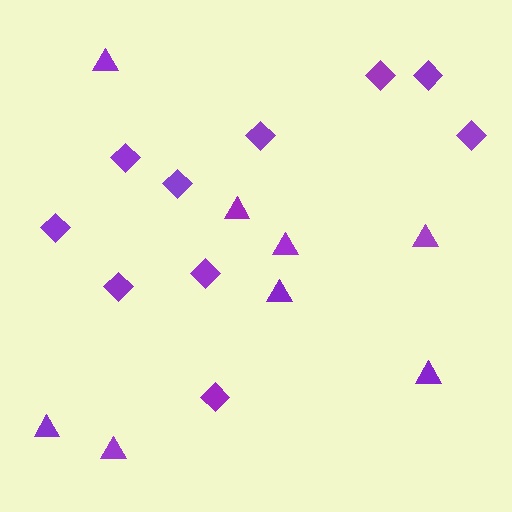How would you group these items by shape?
There are 2 groups: one group of diamonds (10) and one group of triangles (8).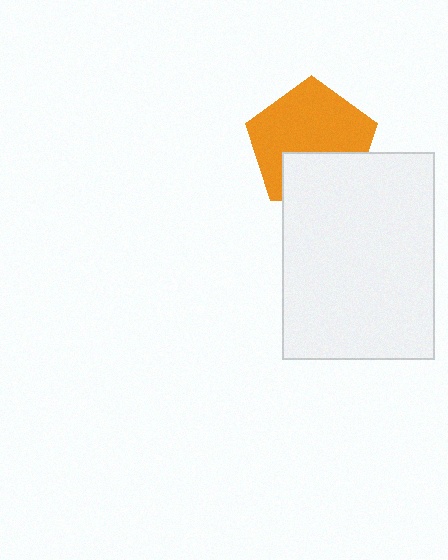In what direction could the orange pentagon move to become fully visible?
The orange pentagon could move up. That would shift it out from behind the white rectangle entirely.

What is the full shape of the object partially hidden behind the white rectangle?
The partially hidden object is an orange pentagon.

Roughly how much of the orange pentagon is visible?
Most of it is visible (roughly 66%).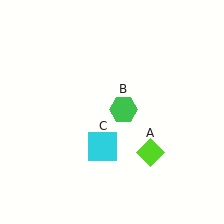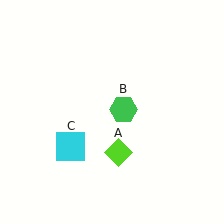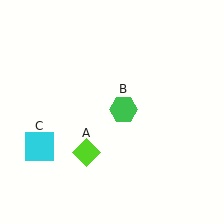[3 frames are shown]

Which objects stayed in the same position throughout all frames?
Green hexagon (object B) remained stationary.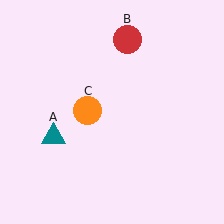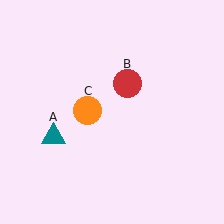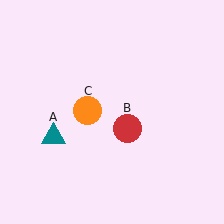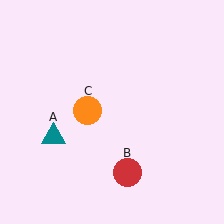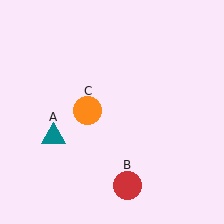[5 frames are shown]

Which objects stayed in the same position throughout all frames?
Teal triangle (object A) and orange circle (object C) remained stationary.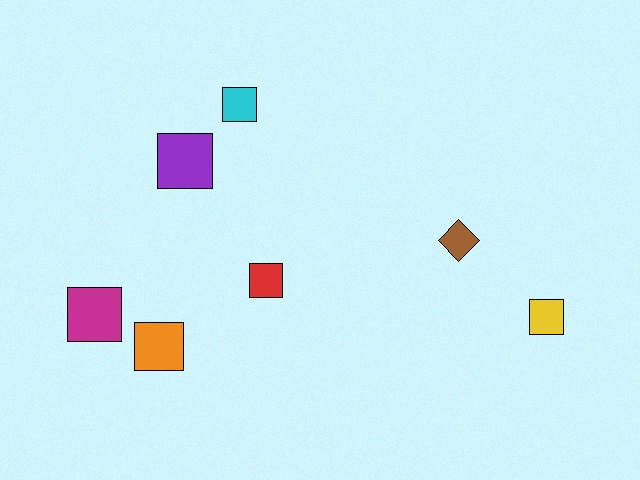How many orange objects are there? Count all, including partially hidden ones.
There is 1 orange object.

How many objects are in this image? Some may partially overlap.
There are 7 objects.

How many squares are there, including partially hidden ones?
There are 6 squares.